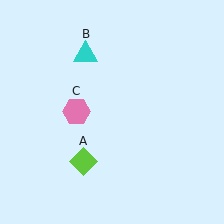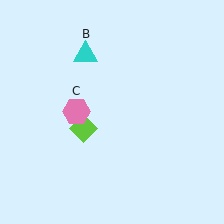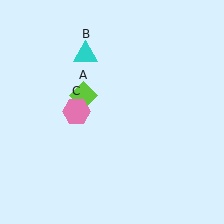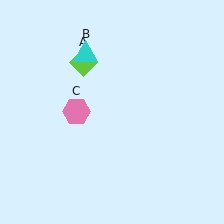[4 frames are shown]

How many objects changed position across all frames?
1 object changed position: lime diamond (object A).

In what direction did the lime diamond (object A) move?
The lime diamond (object A) moved up.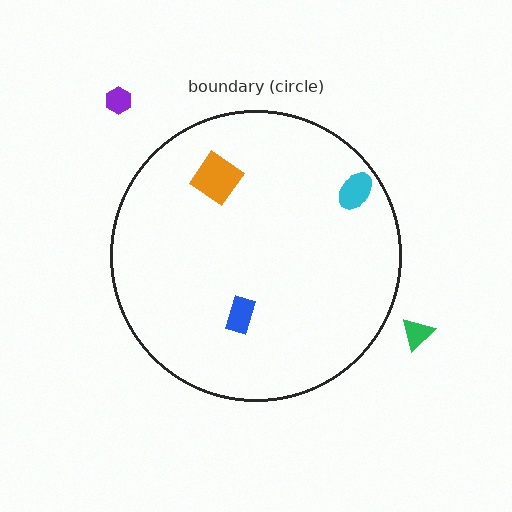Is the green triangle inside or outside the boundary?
Outside.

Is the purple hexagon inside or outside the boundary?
Outside.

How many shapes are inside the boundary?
3 inside, 2 outside.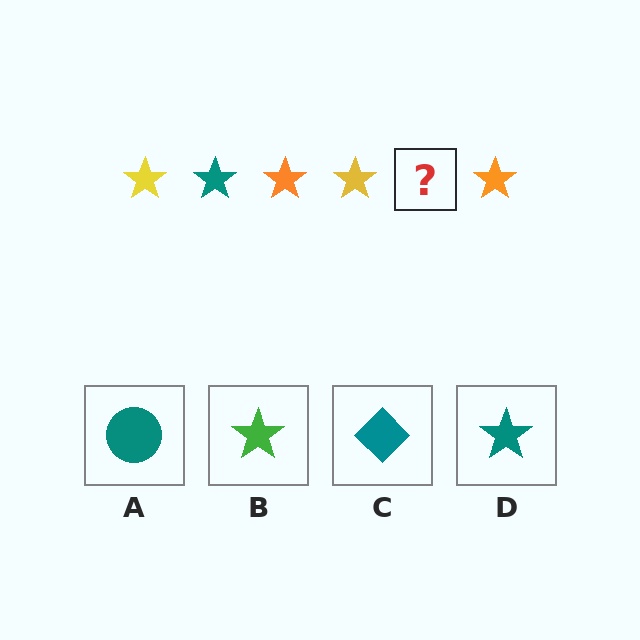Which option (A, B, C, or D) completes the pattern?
D.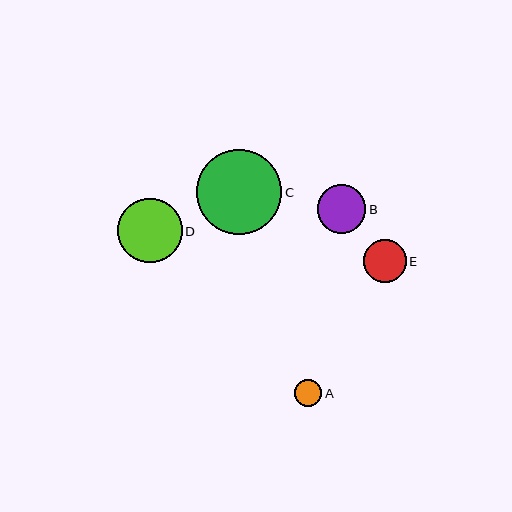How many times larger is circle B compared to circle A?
Circle B is approximately 1.8 times the size of circle A.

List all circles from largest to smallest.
From largest to smallest: C, D, B, E, A.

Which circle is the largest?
Circle C is the largest with a size of approximately 85 pixels.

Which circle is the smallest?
Circle A is the smallest with a size of approximately 27 pixels.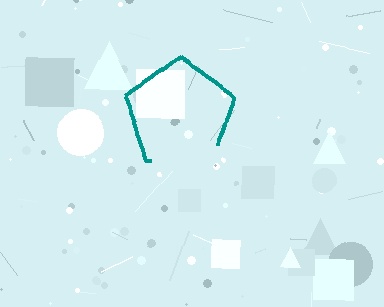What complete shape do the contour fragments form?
The contour fragments form a pentagon.